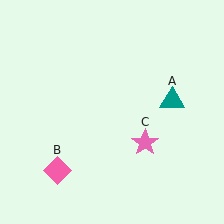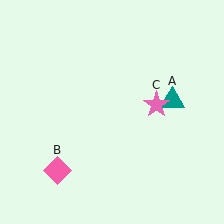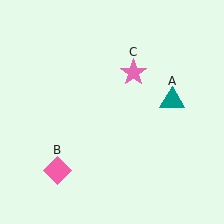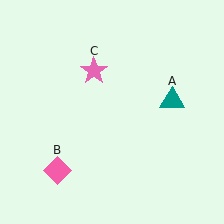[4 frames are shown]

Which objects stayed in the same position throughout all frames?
Teal triangle (object A) and pink diamond (object B) remained stationary.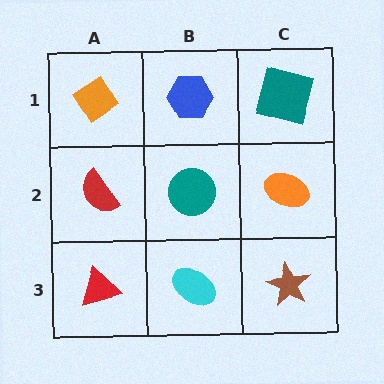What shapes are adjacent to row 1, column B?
A teal circle (row 2, column B), an orange diamond (row 1, column A), a teal square (row 1, column C).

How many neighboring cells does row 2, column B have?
4.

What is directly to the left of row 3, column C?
A cyan ellipse.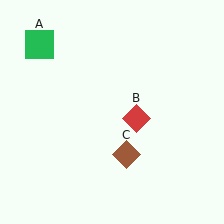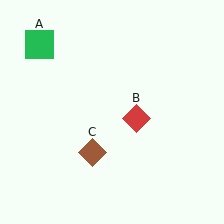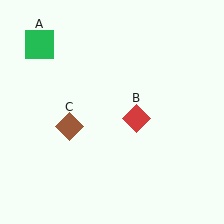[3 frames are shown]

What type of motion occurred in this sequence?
The brown diamond (object C) rotated clockwise around the center of the scene.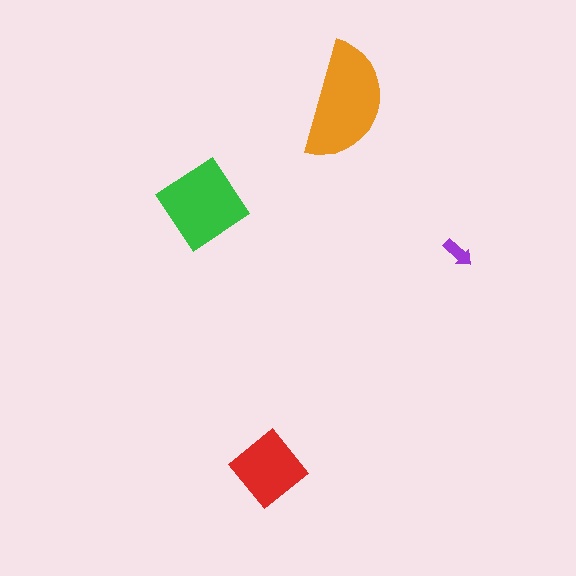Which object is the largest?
The orange semicircle.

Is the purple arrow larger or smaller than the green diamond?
Smaller.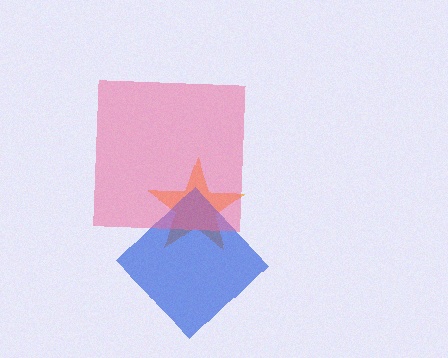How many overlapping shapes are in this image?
There are 3 overlapping shapes in the image.